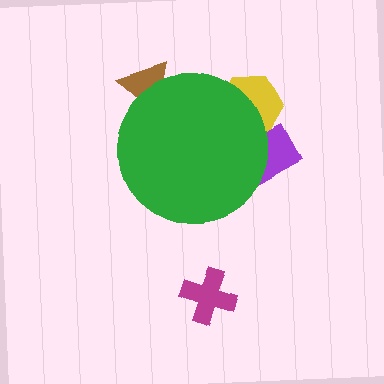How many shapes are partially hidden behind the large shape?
3 shapes are partially hidden.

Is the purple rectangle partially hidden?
Yes, the purple rectangle is partially hidden behind the green circle.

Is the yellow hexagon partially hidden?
Yes, the yellow hexagon is partially hidden behind the green circle.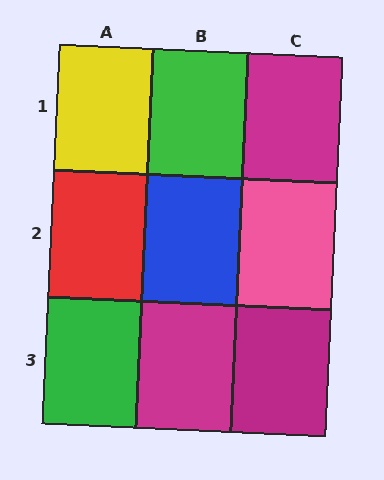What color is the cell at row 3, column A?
Green.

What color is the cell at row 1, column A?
Yellow.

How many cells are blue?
1 cell is blue.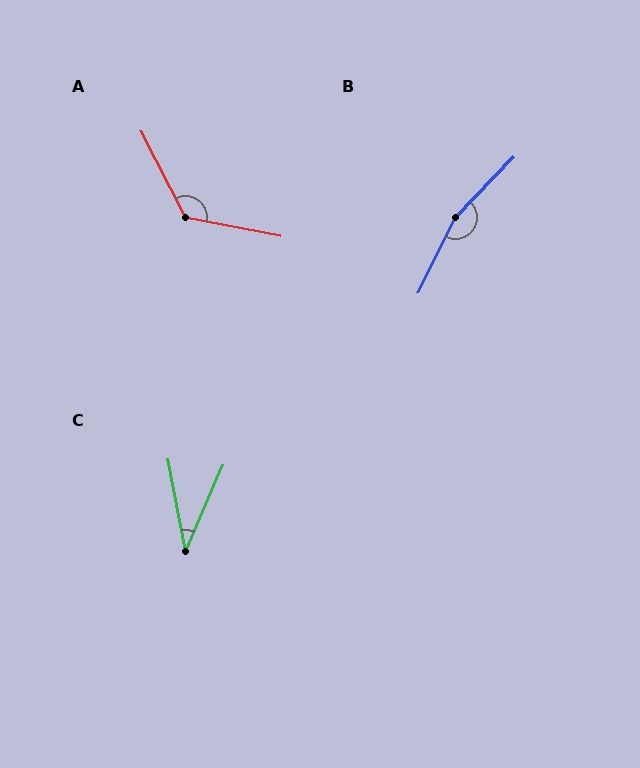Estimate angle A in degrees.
Approximately 128 degrees.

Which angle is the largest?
B, at approximately 163 degrees.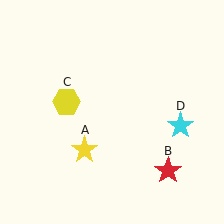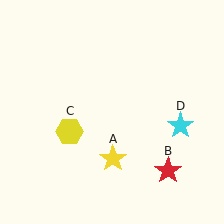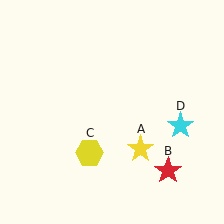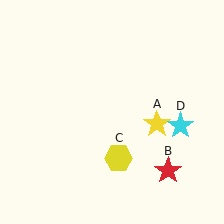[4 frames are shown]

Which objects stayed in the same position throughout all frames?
Red star (object B) and cyan star (object D) remained stationary.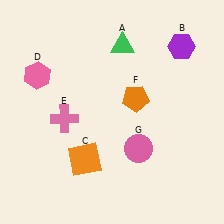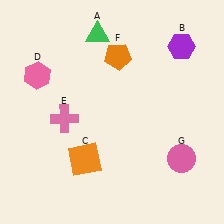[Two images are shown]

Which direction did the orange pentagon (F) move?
The orange pentagon (F) moved up.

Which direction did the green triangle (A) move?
The green triangle (A) moved left.